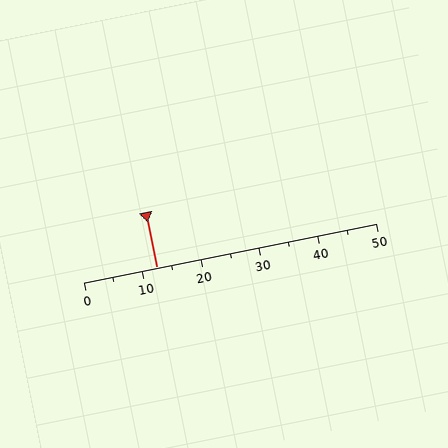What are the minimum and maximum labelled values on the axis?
The axis runs from 0 to 50.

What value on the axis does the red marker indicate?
The marker indicates approximately 12.5.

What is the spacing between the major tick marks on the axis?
The major ticks are spaced 10 apart.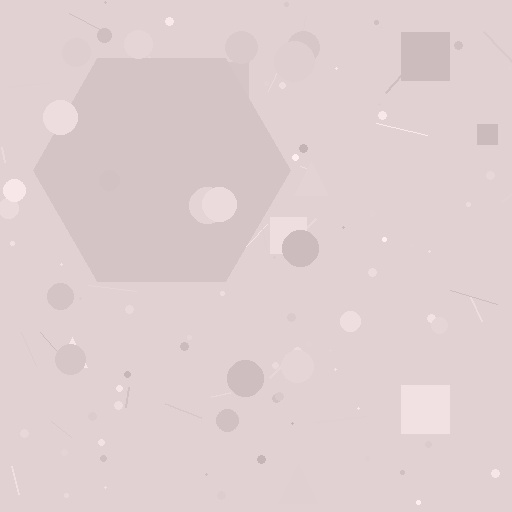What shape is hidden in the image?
A hexagon is hidden in the image.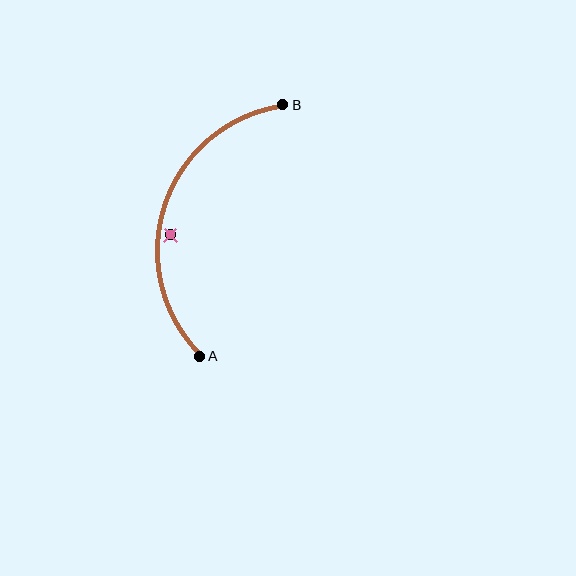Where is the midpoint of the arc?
The arc midpoint is the point on the curve farthest from the straight line joining A and B. It sits to the left of that line.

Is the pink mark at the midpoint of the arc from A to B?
No — the pink mark does not lie on the arc at all. It sits slightly inside the curve.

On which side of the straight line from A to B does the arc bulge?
The arc bulges to the left of the straight line connecting A and B.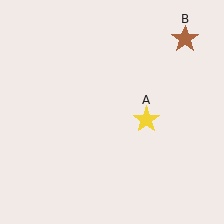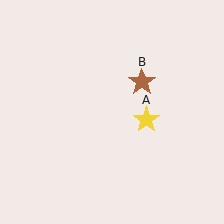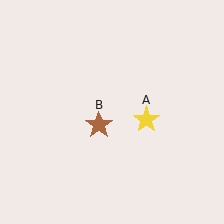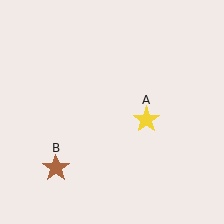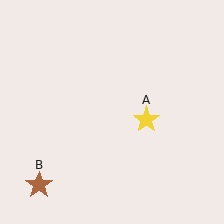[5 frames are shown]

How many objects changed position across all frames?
1 object changed position: brown star (object B).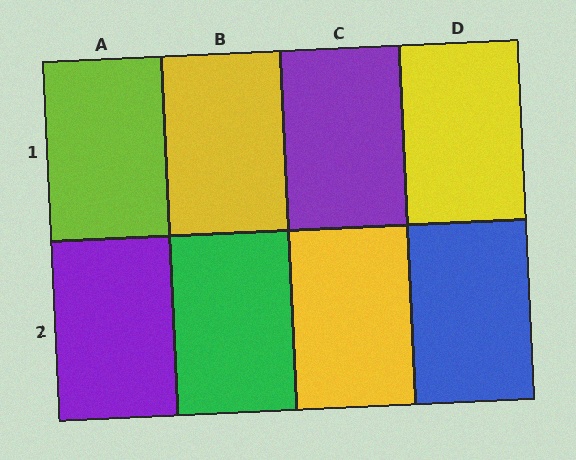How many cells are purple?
2 cells are purple.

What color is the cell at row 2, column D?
Blue.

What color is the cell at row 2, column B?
Green.